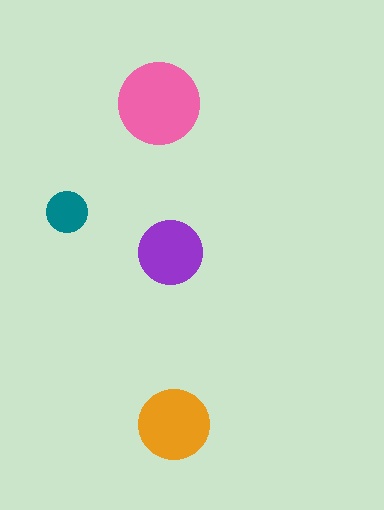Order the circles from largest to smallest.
the pink one, the orange one, the purple one, the teal one.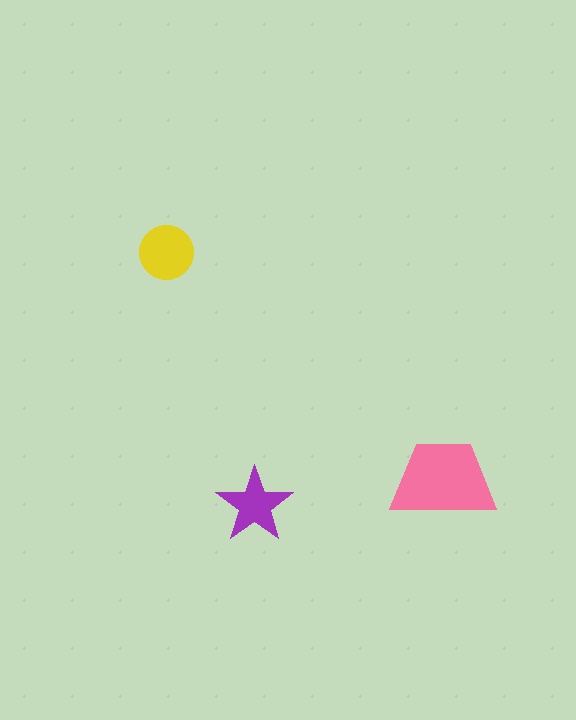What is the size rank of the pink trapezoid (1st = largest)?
1st.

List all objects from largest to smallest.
The pink trapezoid, the yellow circle, the purple star.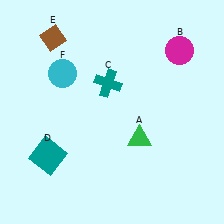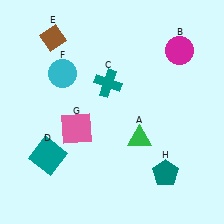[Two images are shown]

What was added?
A pink square (G), a teal pentagon (H) were added in Image 2.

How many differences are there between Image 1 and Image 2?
There are 2 differences between the two images.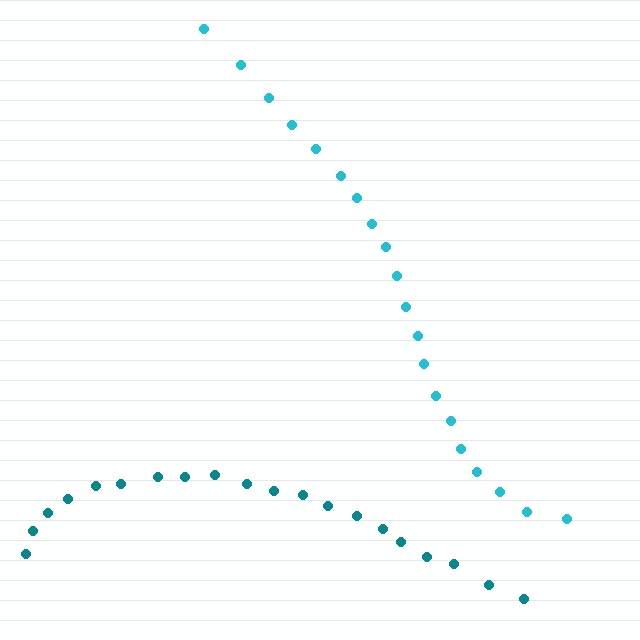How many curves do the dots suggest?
There are 2 distinct paths.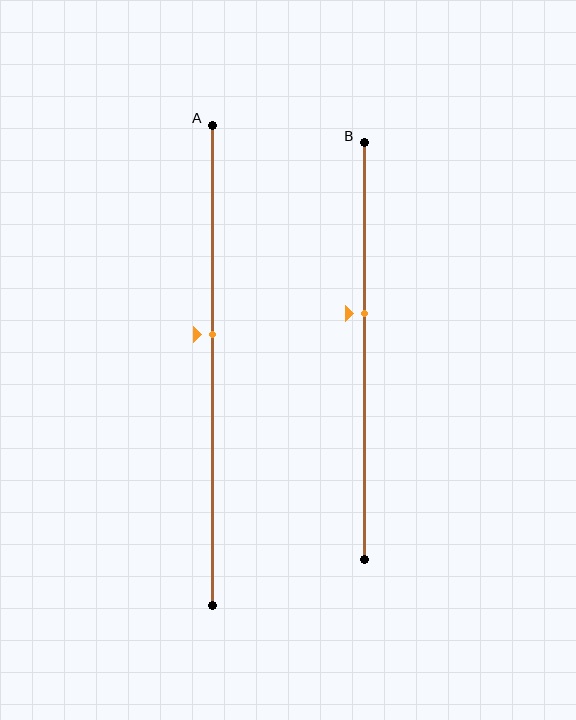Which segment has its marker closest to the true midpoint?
Segment A has its marker closest to the true midpoint.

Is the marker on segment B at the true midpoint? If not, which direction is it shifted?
No, the marker on segment B is shifted upward by about 9% of the segment length.